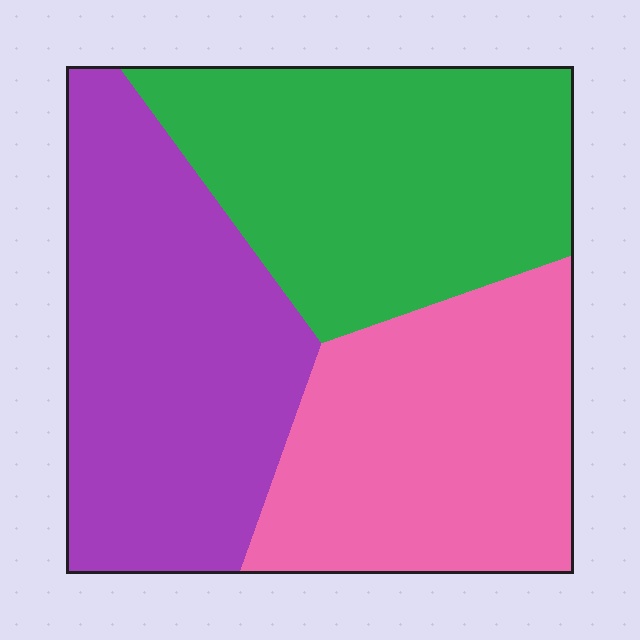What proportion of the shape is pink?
Pink covers around 30% of the shape.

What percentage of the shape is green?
Green covers around 35% of the shape.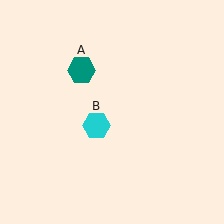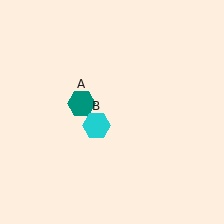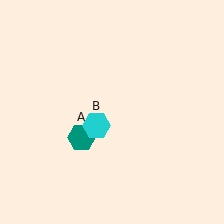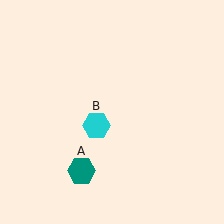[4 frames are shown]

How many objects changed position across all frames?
1 object changed position: teal hexagon (object A).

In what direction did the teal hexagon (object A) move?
The teal hexagon (object A) moved down.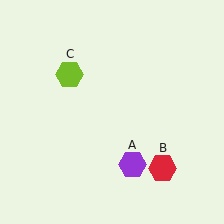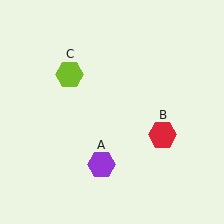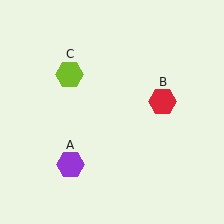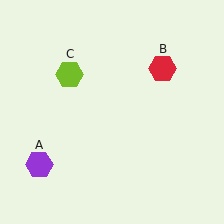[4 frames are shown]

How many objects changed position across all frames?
2 objects changed position: purple hexagon (object A), red hexagon (object B).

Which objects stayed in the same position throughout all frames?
Lime hexagon (object C) remained stationary.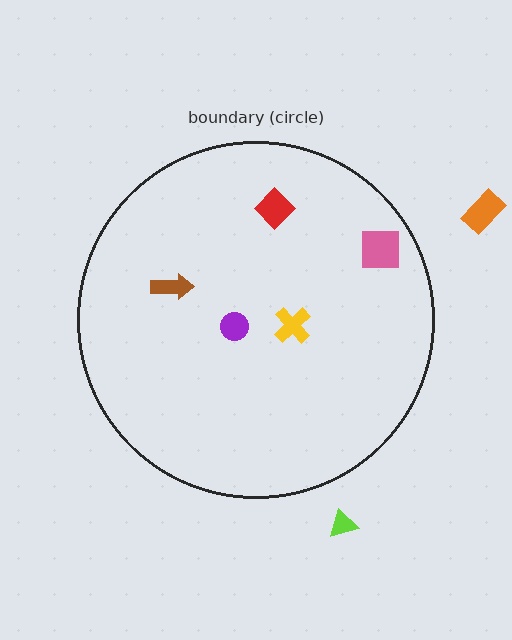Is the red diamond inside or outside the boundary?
Inside.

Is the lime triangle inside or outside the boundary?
Outside.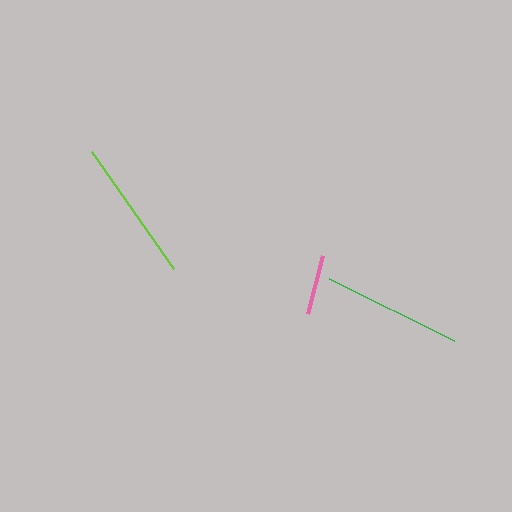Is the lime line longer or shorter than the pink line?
The lime line is longer than the pink line.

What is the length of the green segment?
The green segment is approximately 139 pixels long.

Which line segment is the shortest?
The pink line is the shortest at approximately 60 pixels.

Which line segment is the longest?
The lime line is the longest at approximately 143 pixels.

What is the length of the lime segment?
The lime segment is approximately 143 pixels long.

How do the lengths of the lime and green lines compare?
The lime and green lines are approximately the same length.